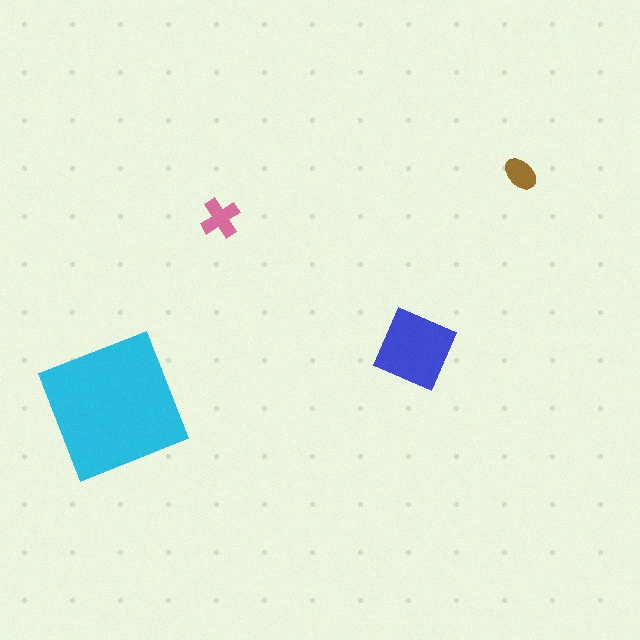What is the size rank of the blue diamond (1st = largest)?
2nd.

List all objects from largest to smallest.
The cyan square, the blue diamond, the pink cross, the brown ellipse.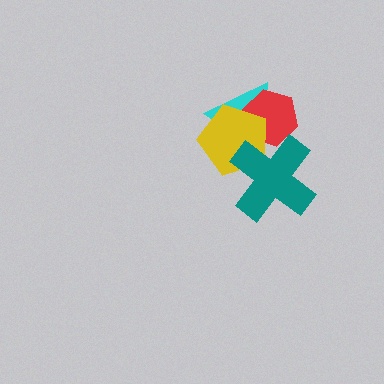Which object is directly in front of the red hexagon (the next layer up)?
The yellow pentagon is directly in front of the red hexagon.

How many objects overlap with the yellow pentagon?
3 objects overlap with the yellow pentagon.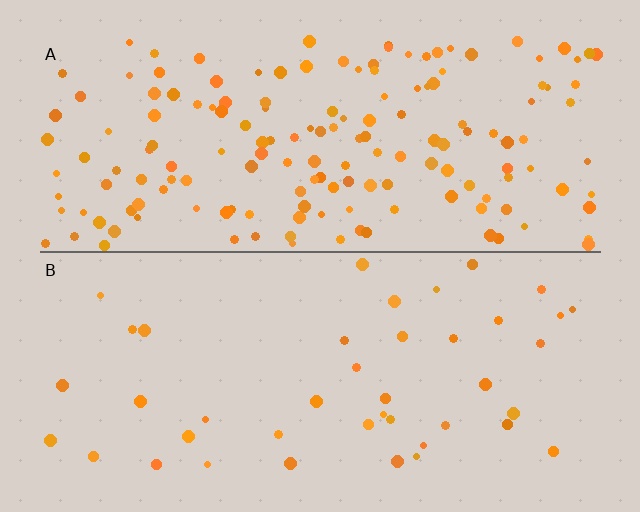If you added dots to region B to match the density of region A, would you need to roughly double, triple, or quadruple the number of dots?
Approximately quadruple.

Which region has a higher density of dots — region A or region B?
A (the top).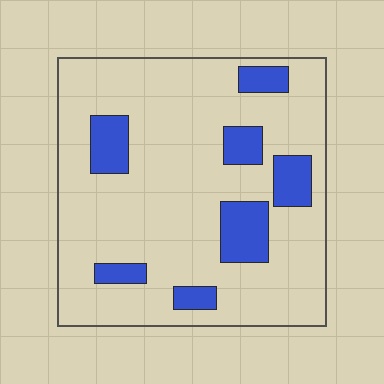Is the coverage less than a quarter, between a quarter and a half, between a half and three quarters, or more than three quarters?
Less than a quarter.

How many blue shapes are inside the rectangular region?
7.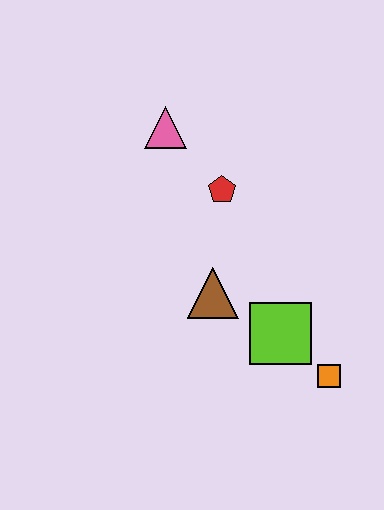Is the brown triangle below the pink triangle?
Yes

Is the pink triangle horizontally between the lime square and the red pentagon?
No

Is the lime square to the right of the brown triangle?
Yes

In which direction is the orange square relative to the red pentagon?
The orange square is below the red pentagon.